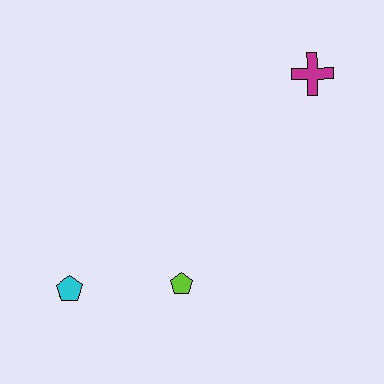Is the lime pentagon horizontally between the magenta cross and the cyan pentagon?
Yes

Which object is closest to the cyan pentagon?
The lime pentagon is closest to the cyan pentagon.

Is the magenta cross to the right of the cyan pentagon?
Yes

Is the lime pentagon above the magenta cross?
No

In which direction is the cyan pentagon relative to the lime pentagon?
The cyan pentagon is to the left of the lime pentagon.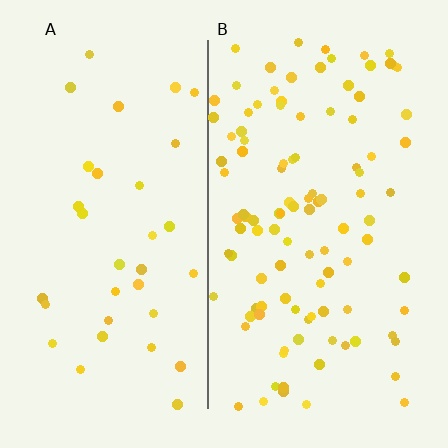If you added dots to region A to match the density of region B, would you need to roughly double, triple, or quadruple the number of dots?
Approximately triple.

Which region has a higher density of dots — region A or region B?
B (the right).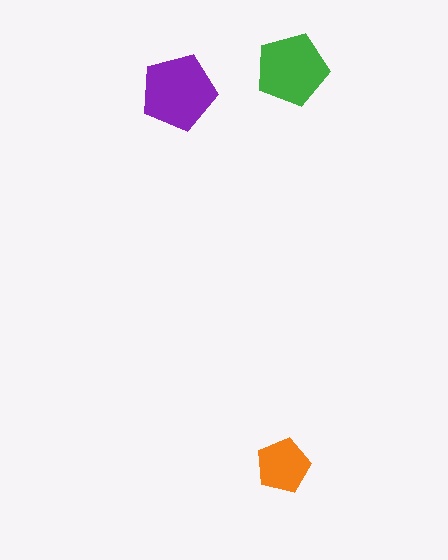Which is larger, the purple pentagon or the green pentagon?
The purple one.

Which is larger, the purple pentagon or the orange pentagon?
The purple one.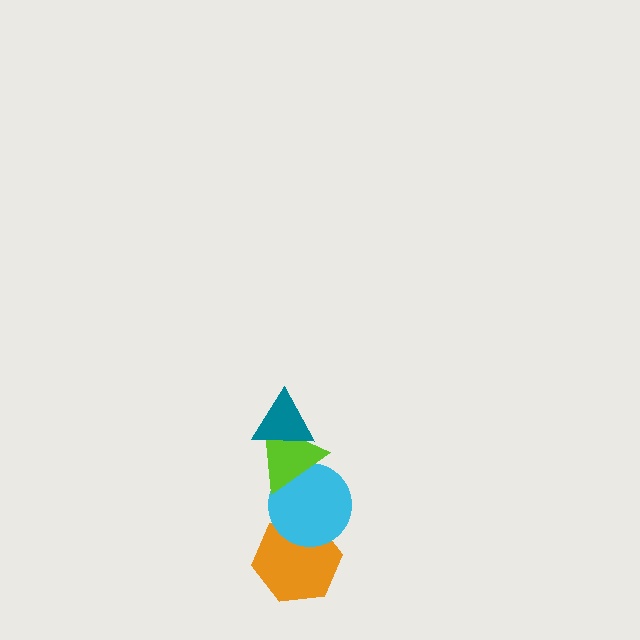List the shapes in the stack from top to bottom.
From top to bottom: the teal triangle, the lime triangle, the cyan circle, the orange hexagon.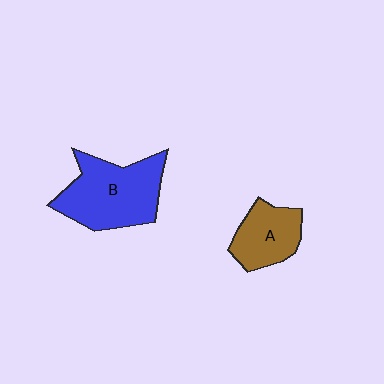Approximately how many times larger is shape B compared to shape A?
Approximately 1.7 times.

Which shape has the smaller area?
Shape A (brown).